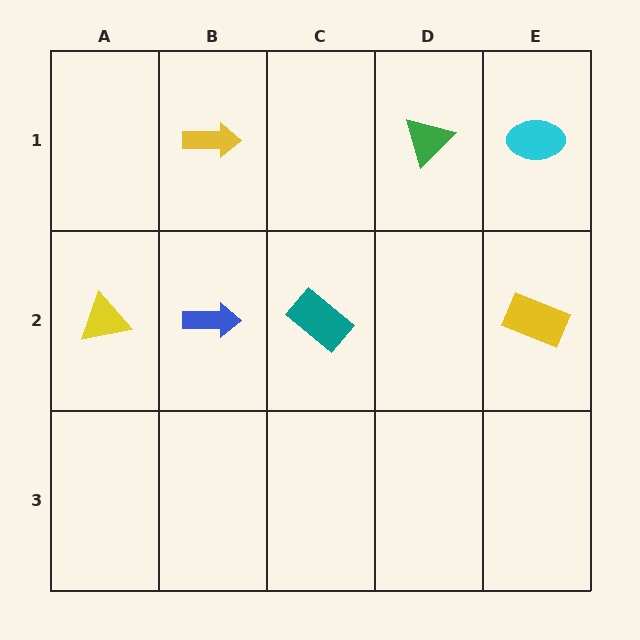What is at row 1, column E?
A cyan ellipse.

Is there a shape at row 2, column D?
No, that cell is empty.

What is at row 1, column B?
A yellow arrow.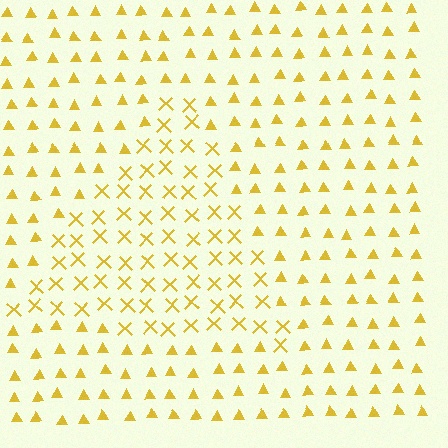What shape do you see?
I see a triangle.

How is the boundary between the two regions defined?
The boundary is defined by a change in element shape: X marks inside vs. triangles outside. All elements share the same color and spacing.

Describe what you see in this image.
The image is filled with small yellow elements arranged in a uniform grid. A triangle-shaped region contains X marks, while the surrounding area contains triangles. The boundary is defined purely by the change in element shape.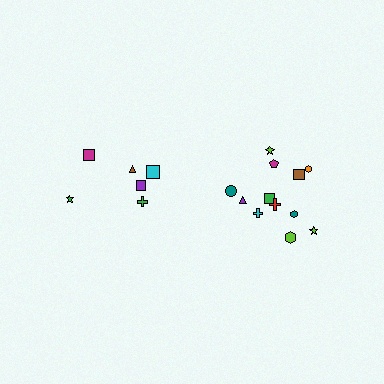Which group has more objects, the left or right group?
The right group.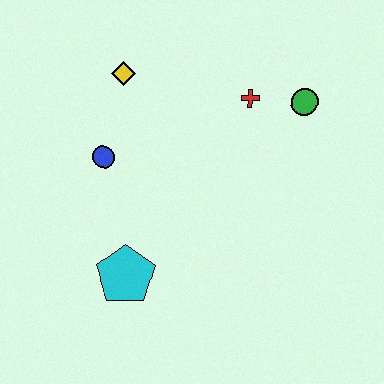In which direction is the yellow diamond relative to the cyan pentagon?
The yellow diamond is above the cyan pentagon.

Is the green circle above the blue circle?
Yes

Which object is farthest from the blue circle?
The green circle is farthest from the blue circle.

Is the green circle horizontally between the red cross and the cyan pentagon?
No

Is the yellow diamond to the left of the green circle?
Yes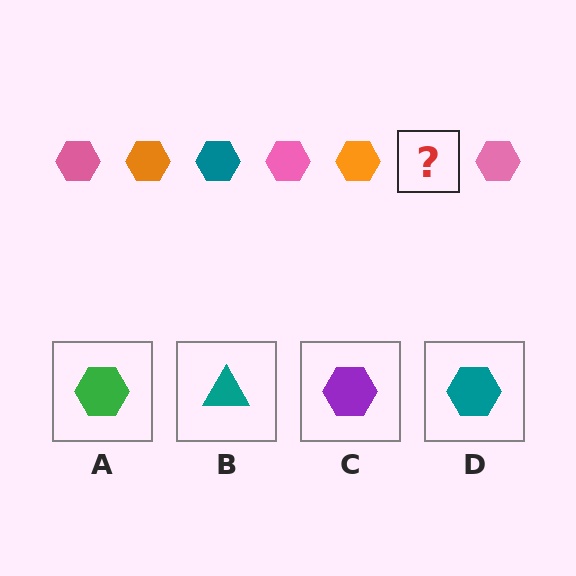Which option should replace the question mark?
Option D.